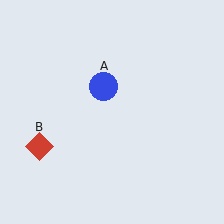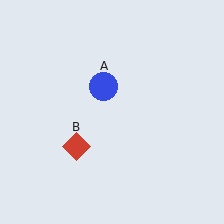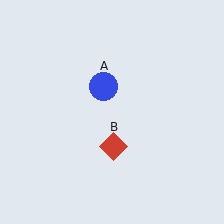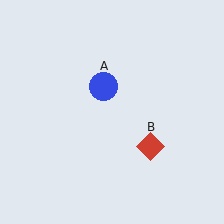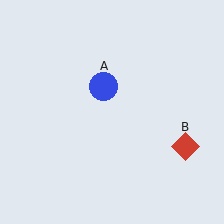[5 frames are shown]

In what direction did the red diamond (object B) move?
The red diamond (object B) moved right.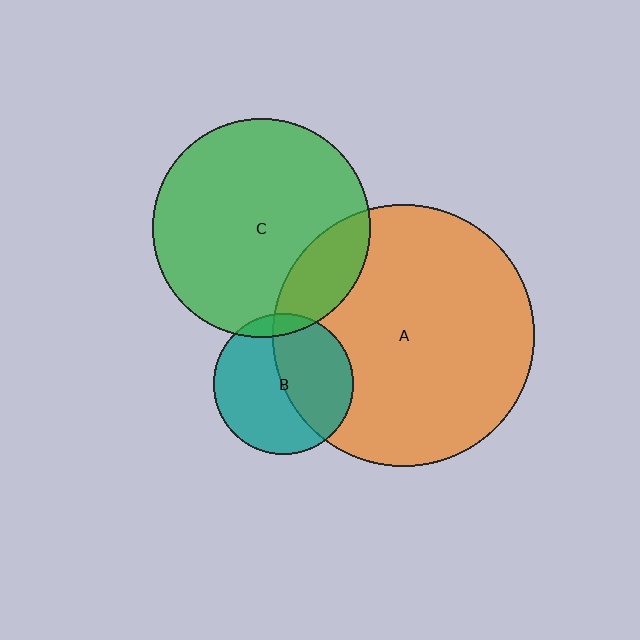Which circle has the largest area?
Circle A (orange).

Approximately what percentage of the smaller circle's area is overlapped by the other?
Approximately 45%.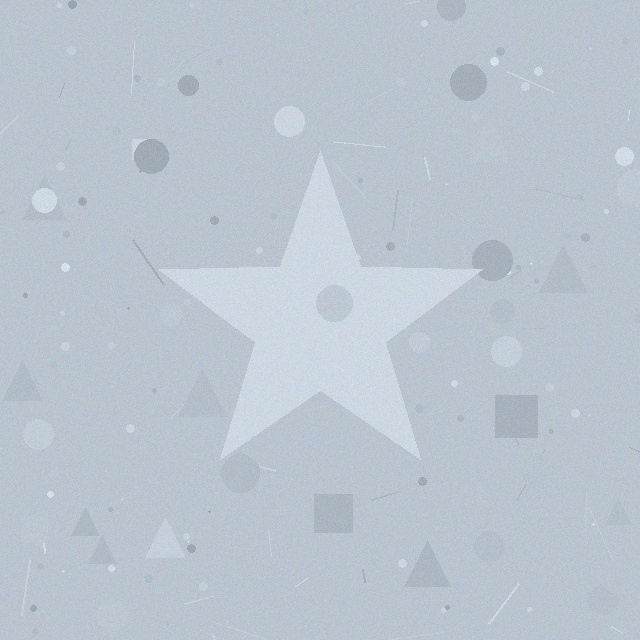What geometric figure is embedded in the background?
A star is embedded in the background.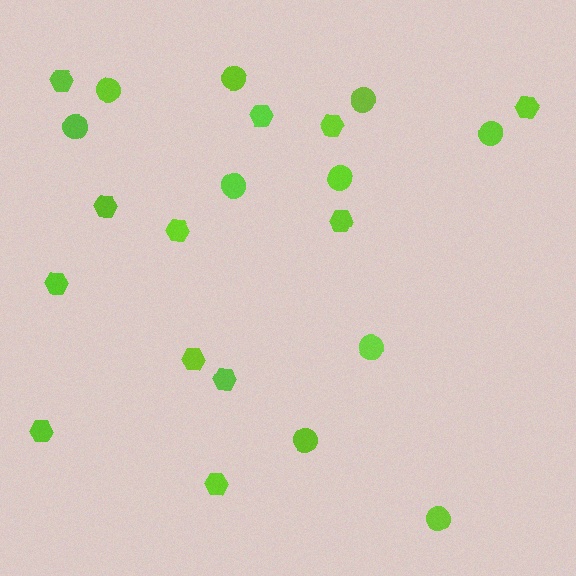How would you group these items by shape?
There are 2 groups: one group of circles (10) and one group of hexagons (12).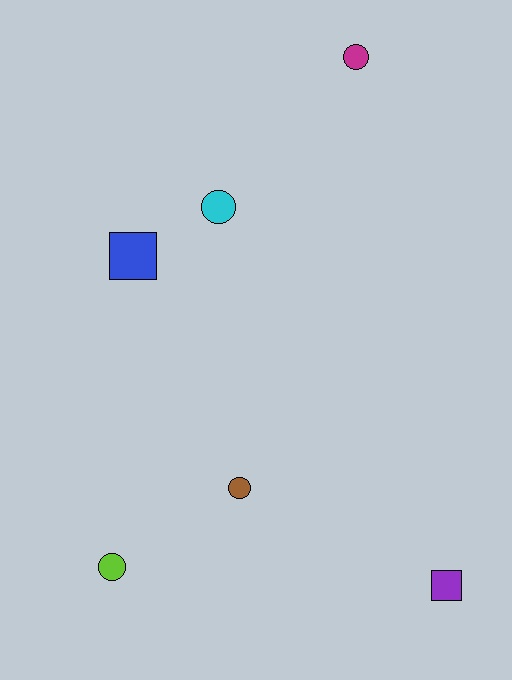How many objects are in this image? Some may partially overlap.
There are 6 objects.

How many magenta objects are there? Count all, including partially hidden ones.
There is 1 magenta object.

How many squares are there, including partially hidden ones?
There are 2 squares.